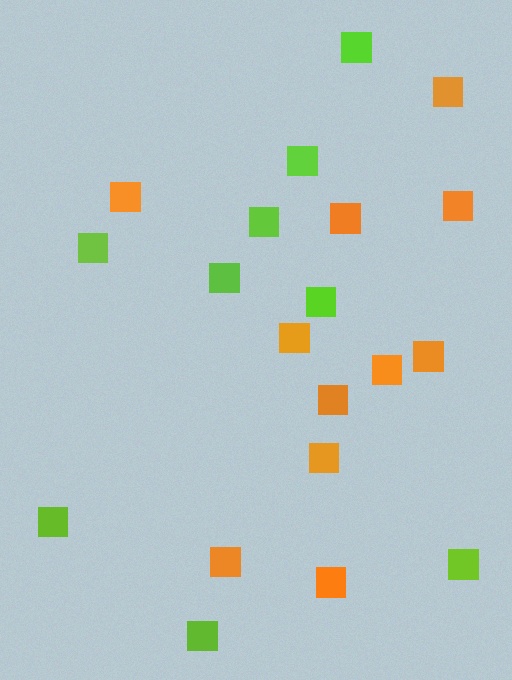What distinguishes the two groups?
There are 2 groups: one group of lime squares (9) and one group of orange squares (11).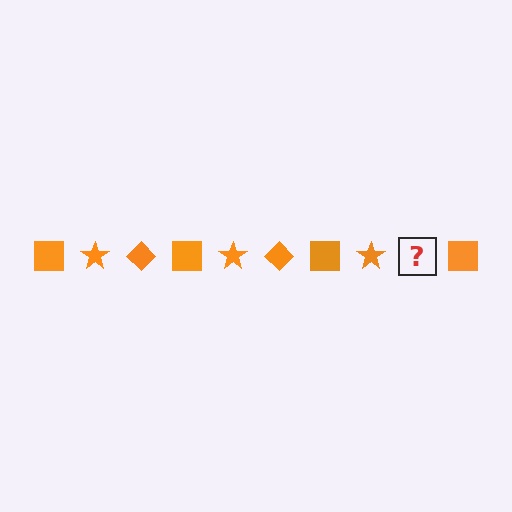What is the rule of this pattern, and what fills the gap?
The rule is that the pattern cycles through square, star, diamond shapes in orange. The gap should be filled with an orange diamond.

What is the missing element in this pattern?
The missing element is an orange diamond.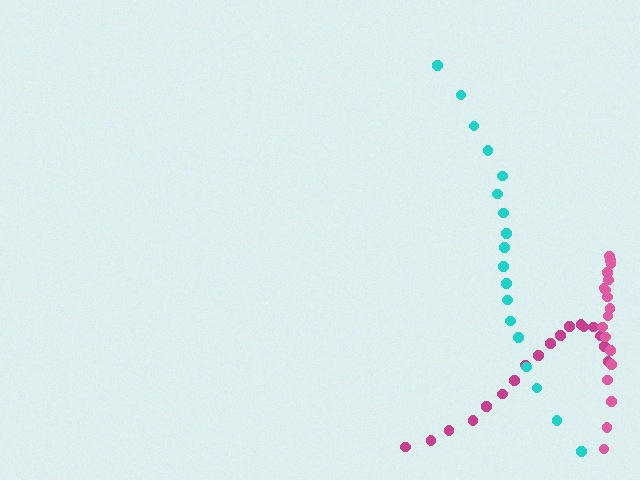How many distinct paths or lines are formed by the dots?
There are 3 distinct paths.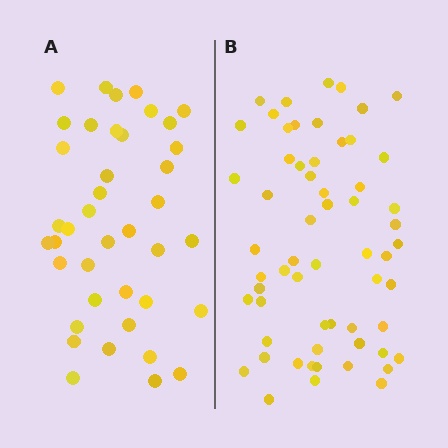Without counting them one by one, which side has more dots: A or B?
Region B (the right region) has more dots.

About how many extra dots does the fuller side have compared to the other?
Region B has approximately 20 more dots than region A.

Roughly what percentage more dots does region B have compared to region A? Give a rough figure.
About 50% more.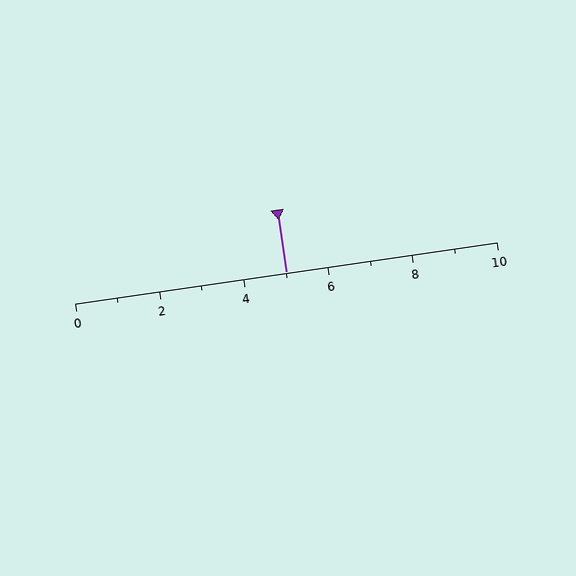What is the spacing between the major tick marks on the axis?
The major ticks are spaced 2 apart.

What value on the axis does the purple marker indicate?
The marker indicates approximately 5.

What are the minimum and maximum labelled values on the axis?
The axis runs from 0 to 10.